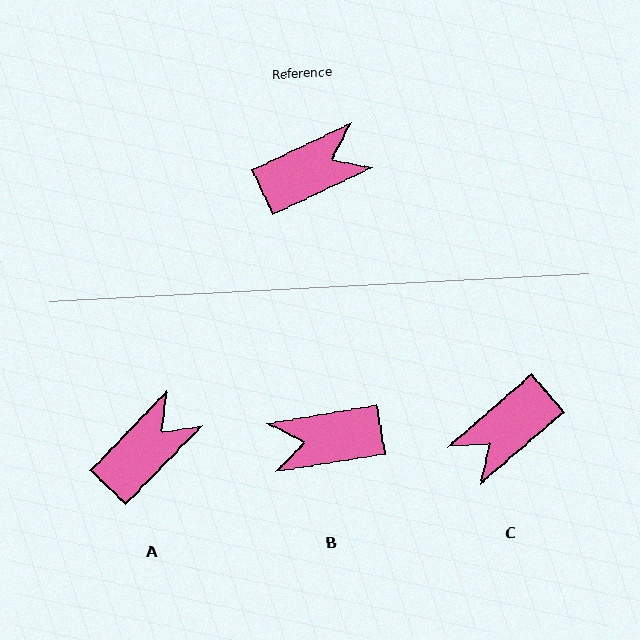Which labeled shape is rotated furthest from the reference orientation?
C, about 164 degrees away.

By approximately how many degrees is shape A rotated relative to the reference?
Approximately 21 degrees counter-clockwise.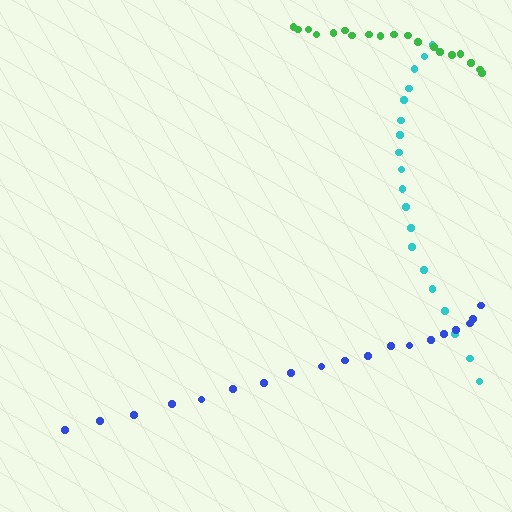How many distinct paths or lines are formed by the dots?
There are 3 distinct paths.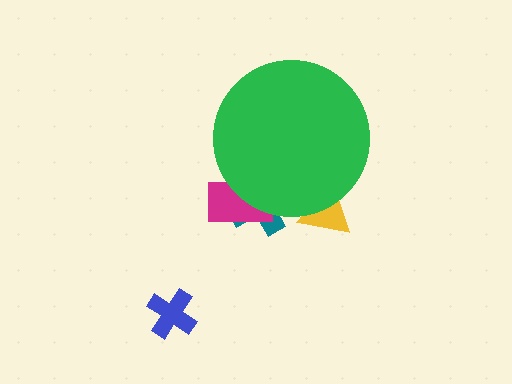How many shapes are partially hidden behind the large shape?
3 shapes are partially hidden.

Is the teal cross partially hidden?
Yes, the teal cross is partially hidden behind the green circle.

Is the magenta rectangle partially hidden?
Yes, the magenta rectangle is partially hidden behind the green circle.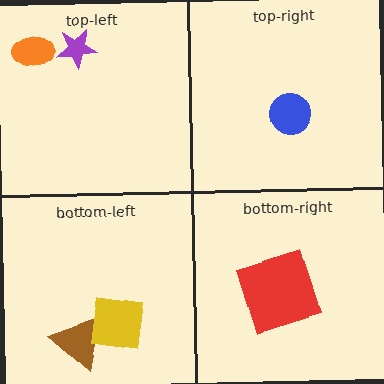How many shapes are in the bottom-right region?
1.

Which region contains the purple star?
The top-left region.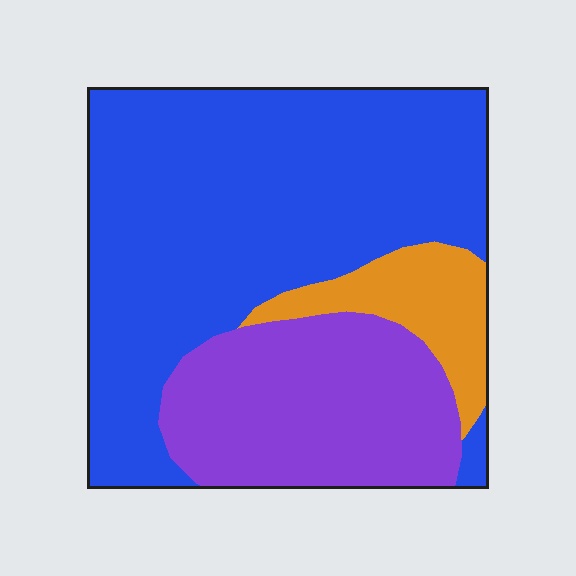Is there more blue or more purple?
Blue.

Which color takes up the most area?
Blue, at roughly 60%.